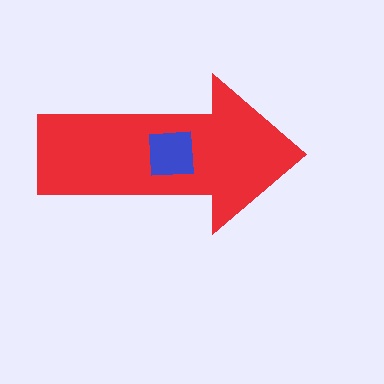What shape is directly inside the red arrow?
The blue square.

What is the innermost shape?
The blue square.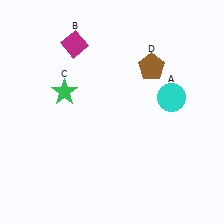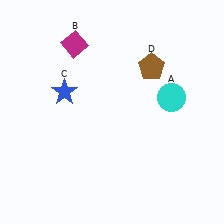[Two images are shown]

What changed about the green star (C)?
In Image 1, C is green. In Image 2, it changed to blue.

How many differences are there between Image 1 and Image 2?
There is 1 difference between the two images.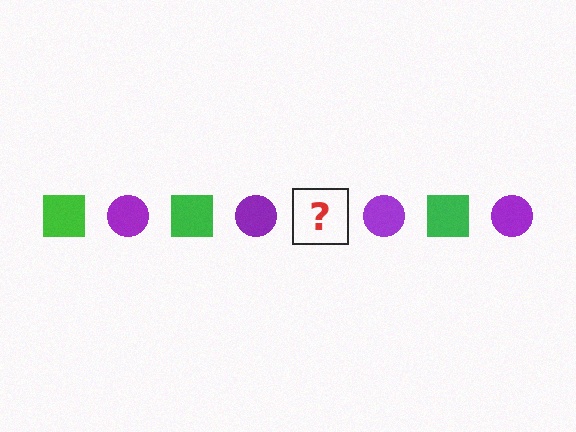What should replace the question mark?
The question mark should be replaced with a green square.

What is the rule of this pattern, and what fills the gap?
The rule is that the pattern alternates between green square and purple circle. The gap should be filled with a green square.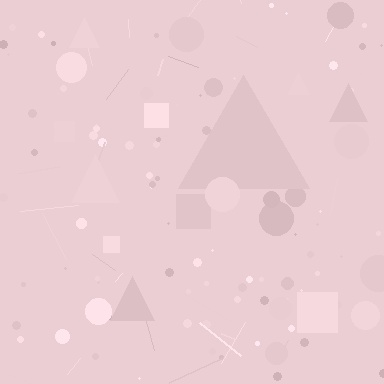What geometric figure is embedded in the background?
A triangle is embedded in the background.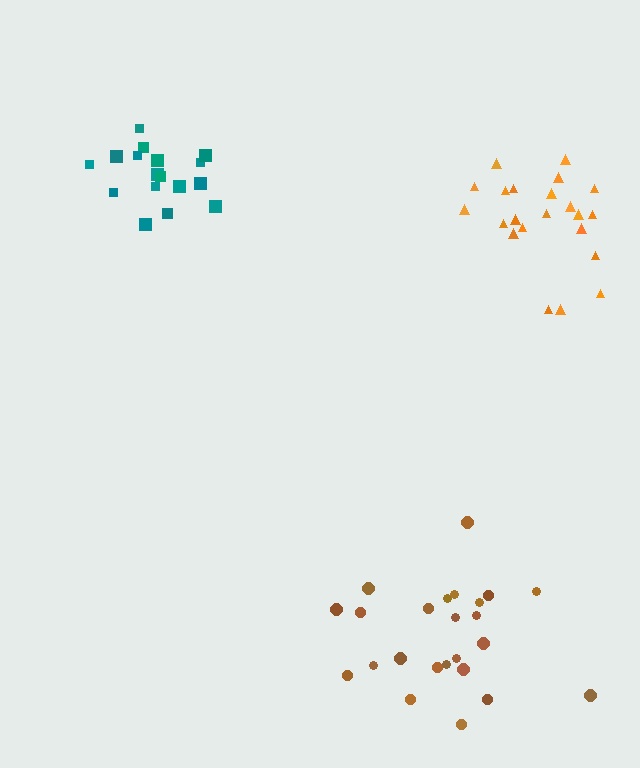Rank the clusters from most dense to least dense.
teal, orange, brown.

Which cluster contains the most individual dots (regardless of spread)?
Brown (24).